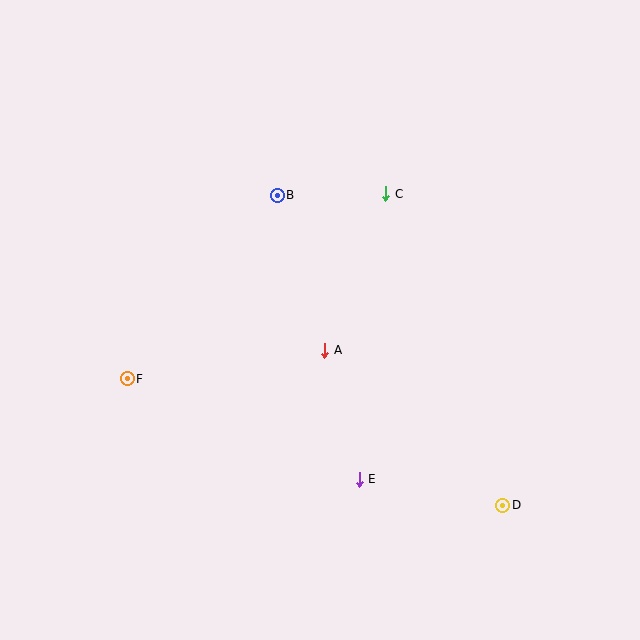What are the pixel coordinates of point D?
Point D is at (503, 505).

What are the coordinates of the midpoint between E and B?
The midpoint between E and B is at (318, 337).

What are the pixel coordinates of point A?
Point A is at (325, 350).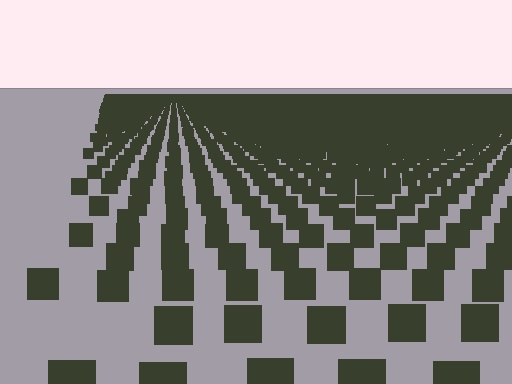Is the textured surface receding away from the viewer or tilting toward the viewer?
The surface is receding away from the viewer. Texture elements get smaller and denser toward the top.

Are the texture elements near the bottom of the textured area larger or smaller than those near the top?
Larger. Near the bottom, elements are closer to the viewer and appear at a bigger on-screen size.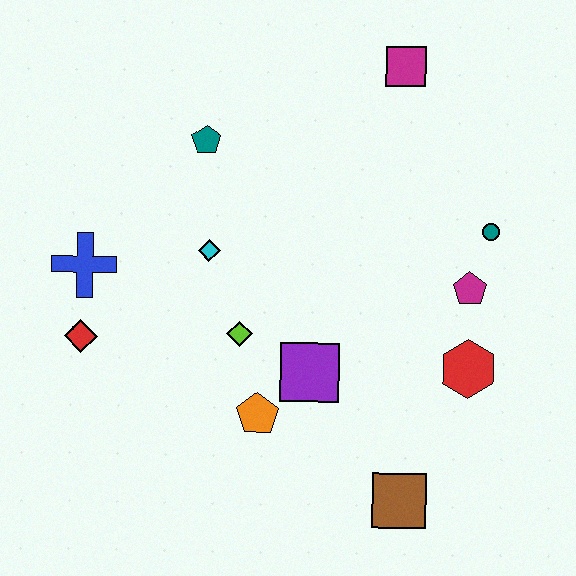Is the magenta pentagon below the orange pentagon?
No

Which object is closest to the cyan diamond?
The lime diamond is closest to the cyan diamond.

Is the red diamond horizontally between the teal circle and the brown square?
No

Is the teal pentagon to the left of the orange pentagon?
Yes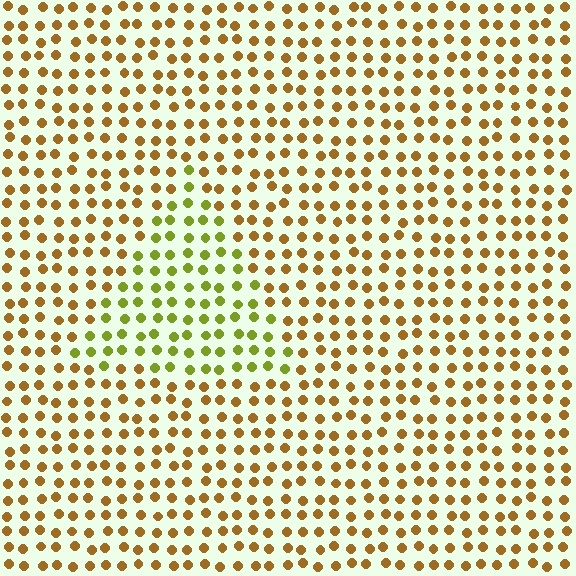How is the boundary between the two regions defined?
The boundary is defined purely by a slight shift in hue (about 42 degrees). Spacing, size, and orientation are identical on both sides.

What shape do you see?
I see a triangle.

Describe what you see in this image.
The image is filled with small brown elements in a uniform arrangement. A triangle-shaped region is visible where the elements are tinted to a slightly different hue, forming a subtle color boundary.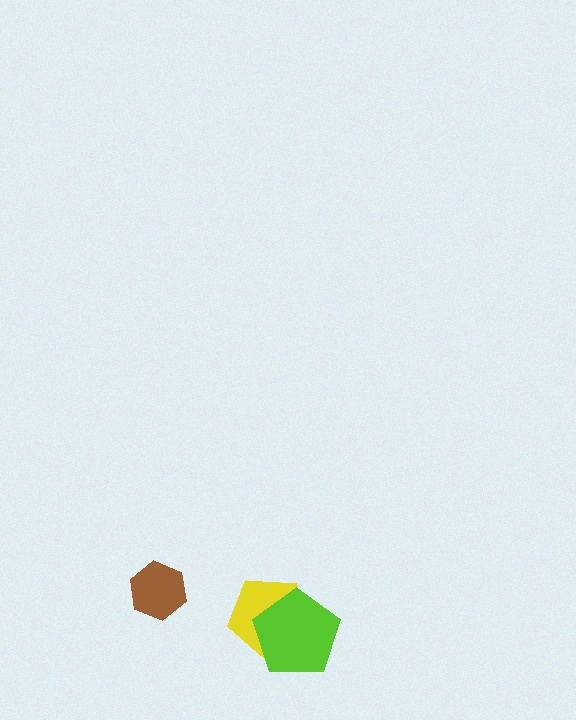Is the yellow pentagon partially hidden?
Yes, it is partially covered by another shape.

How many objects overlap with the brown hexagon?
0 objects overlap with the brown hexagon.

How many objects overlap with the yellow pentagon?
1 object overlaps with the yellow pentagon.